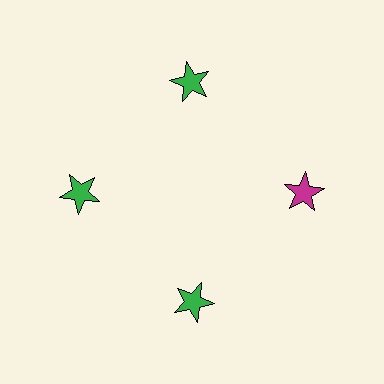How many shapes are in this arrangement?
There are 4 shapes arranged in a ring pattern.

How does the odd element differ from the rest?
It has a different color: magenta instead of green.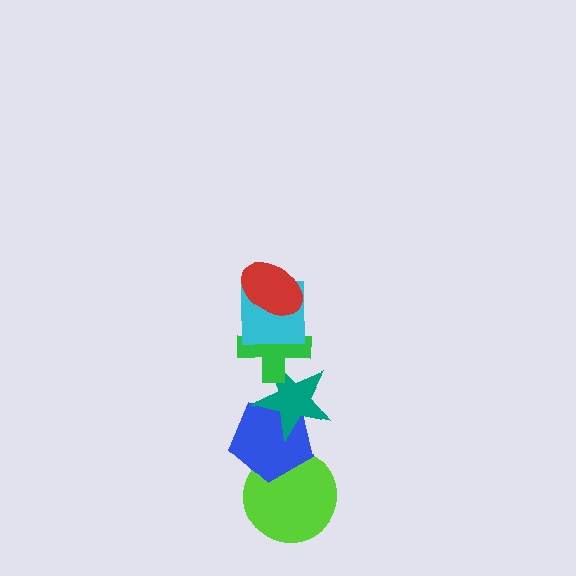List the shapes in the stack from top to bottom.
From top to bottom: the red ellipse, the cyan square, the green cross, the teal star, the blue pentagon, the lime circle.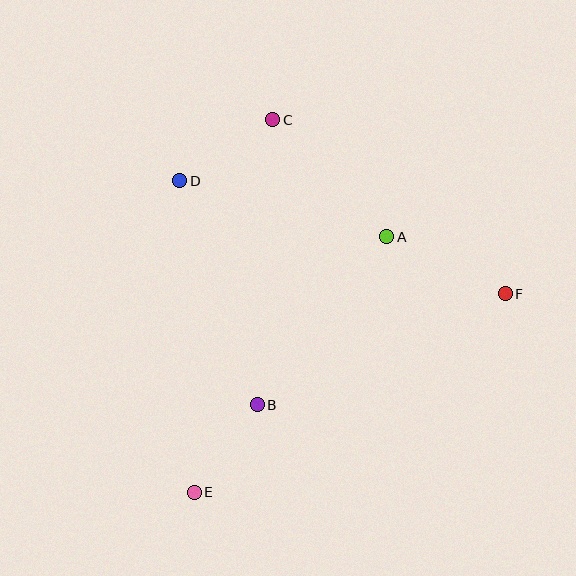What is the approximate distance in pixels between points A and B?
The distance between A and B is approximately 212 pixels.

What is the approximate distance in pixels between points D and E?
The distance between D and E is approximately 312 pixels.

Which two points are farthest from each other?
Points C and E are farthest from each other.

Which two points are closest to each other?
Points B and E are closest to each other.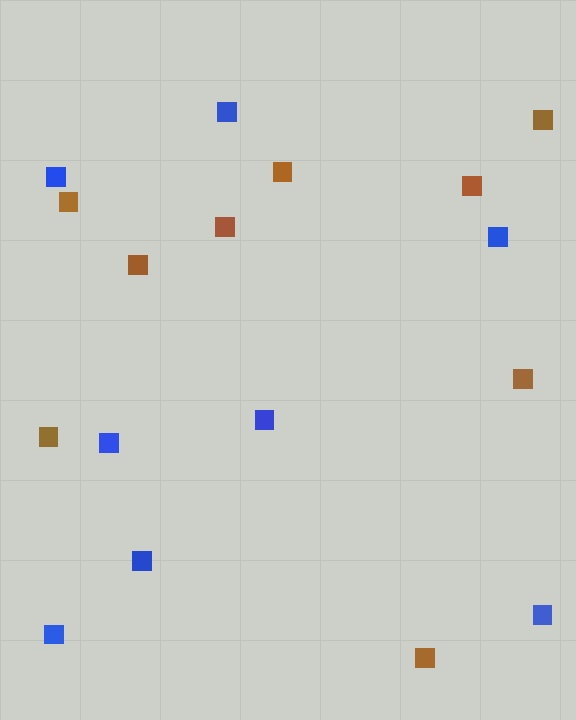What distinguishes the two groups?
There are 2 groups: one group of brown squares (9) and one group of blue squares (8).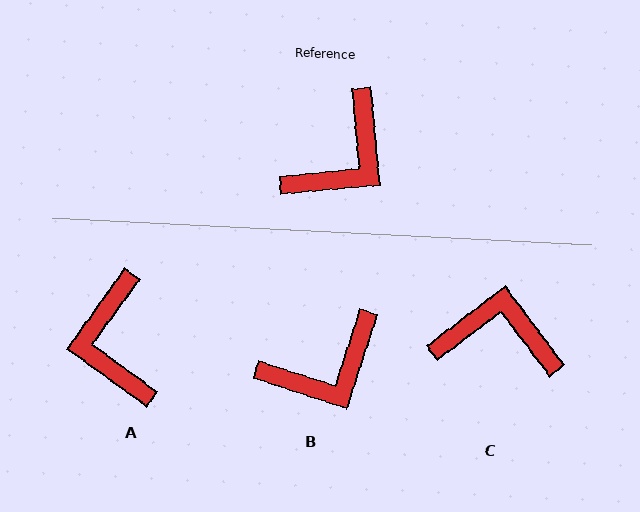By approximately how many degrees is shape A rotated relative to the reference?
Approximately 131 degrees clockwise.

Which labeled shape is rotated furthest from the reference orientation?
A, about 131 degrees away.